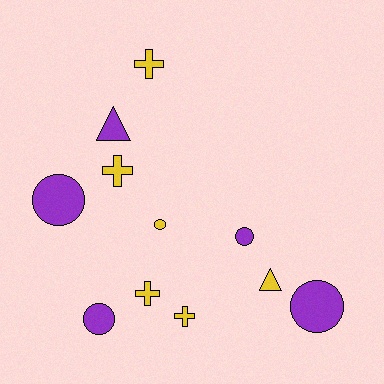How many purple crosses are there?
There are no purple crosses.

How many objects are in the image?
There are 11 objects.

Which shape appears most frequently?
Circle, with 5 objects.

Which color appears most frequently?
Yellow, with 6 objects.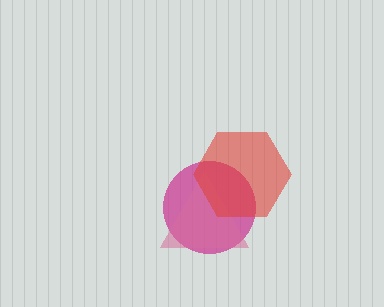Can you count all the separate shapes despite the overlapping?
Yes, there are 3 separate shapes.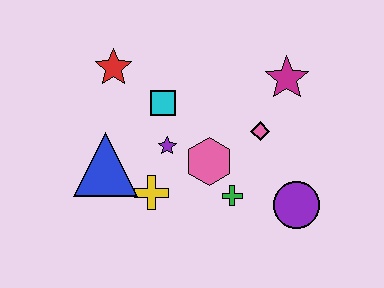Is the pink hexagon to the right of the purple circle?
No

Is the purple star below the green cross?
No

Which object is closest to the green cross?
The pink hexagon is closest to the green cross.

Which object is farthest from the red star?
The purple circle is farthest from the red star.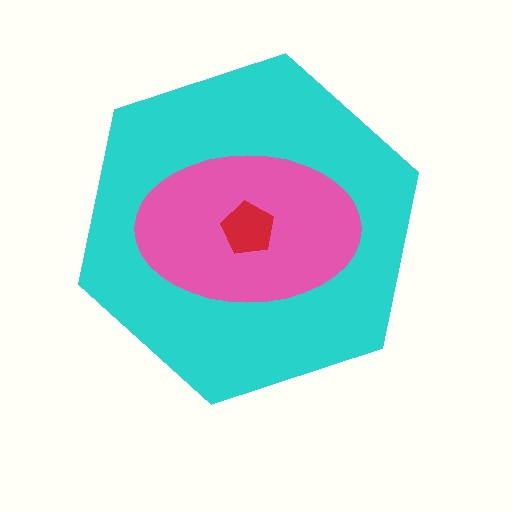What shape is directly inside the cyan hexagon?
The pink ellipse.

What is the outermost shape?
The cyan hexagon.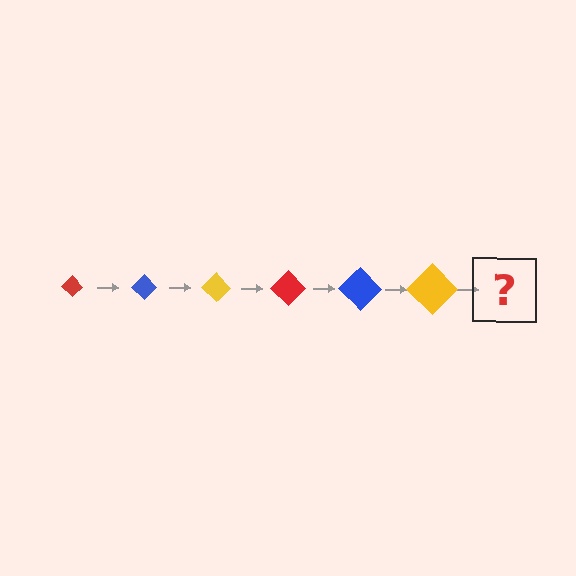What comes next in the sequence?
The next element should be a red diamond, larger than the previous one.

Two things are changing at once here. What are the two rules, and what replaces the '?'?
The two rules are that the diamond grows larger each step and the color cycles through red, blue, and yellow. The '?' should be a red diamond, larger than the previous one.